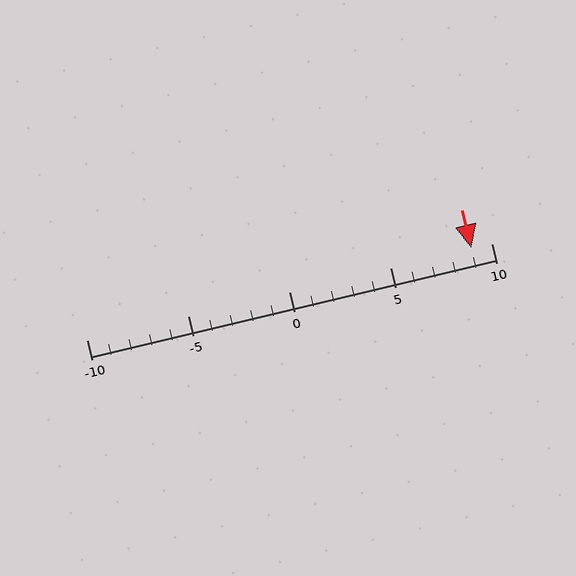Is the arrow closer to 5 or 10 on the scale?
The arrow is closer to 10.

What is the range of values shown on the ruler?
The ruler shows values from -10 to 10.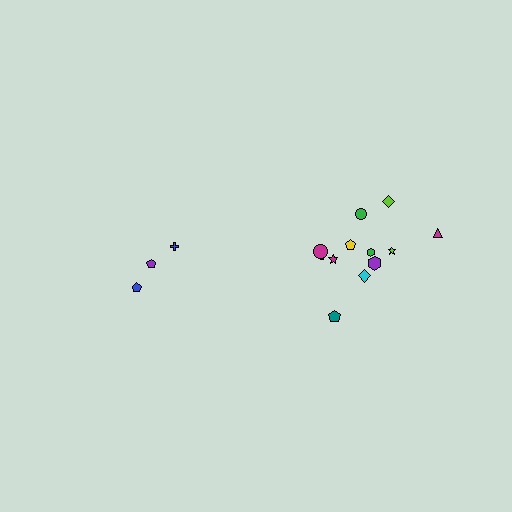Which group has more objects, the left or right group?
The right group.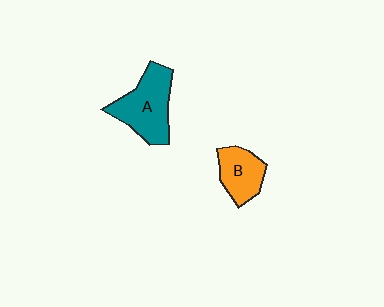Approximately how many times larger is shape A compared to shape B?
Approximately 1.5 times.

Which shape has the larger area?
Shape A (teal).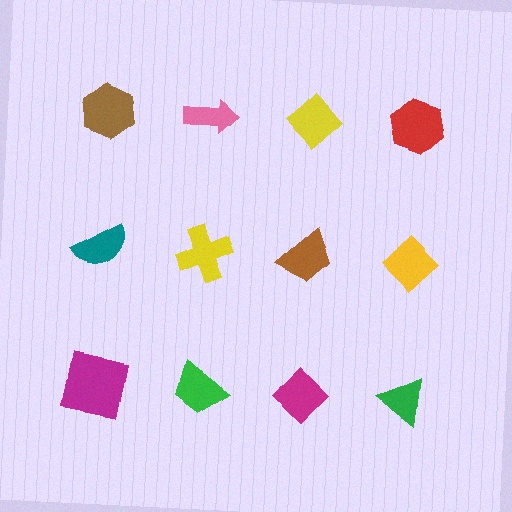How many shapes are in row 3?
4 shapes.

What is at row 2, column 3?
A brown trapezoid.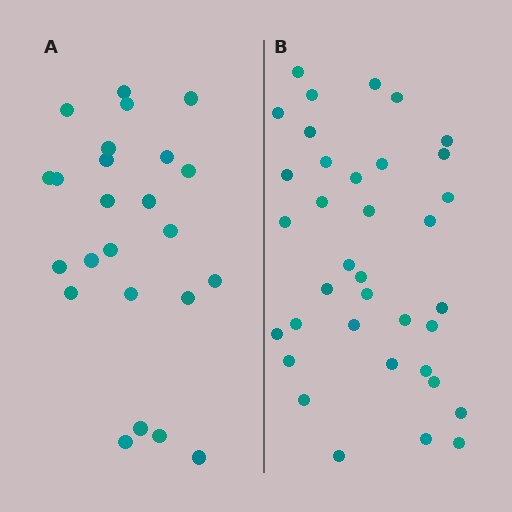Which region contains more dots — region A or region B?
Region B (the right region) has more dots.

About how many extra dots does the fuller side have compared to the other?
Region B has roughly 12 or so more dots than region A.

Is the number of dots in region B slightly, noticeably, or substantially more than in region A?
Region B has substantially more. The ratio is roughly 1.5 to 1.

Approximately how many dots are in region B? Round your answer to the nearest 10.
About 40 dots. (The exact count is 36, which rounds to 40.)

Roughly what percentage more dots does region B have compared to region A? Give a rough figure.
About 50% more.